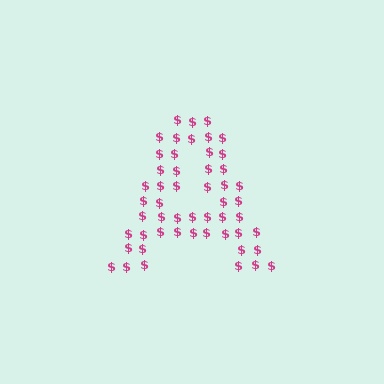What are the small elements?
The small elements are dollar signs.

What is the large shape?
The large shape is the letter A.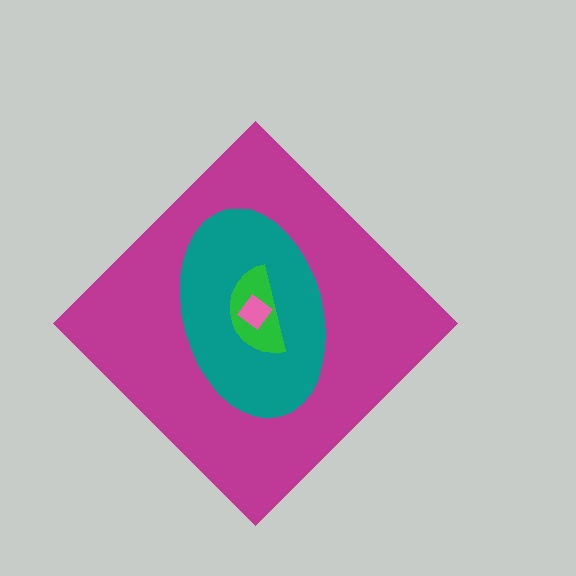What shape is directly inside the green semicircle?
The pink diamond.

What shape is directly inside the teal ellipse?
The green semicircle.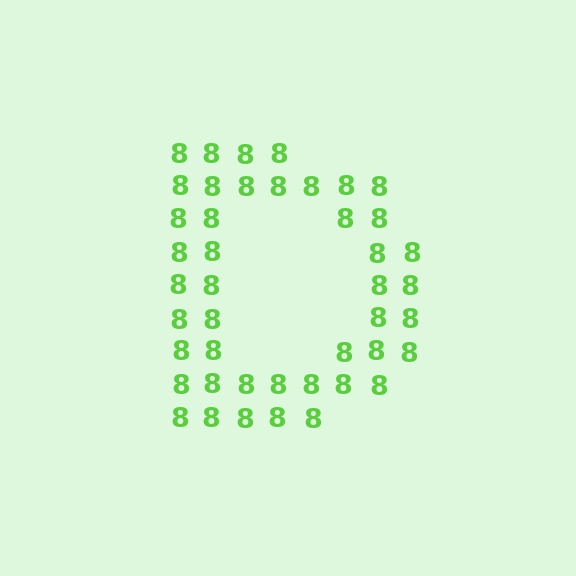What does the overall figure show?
The overall figure shows the letter D.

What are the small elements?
The small elements are digit 8's.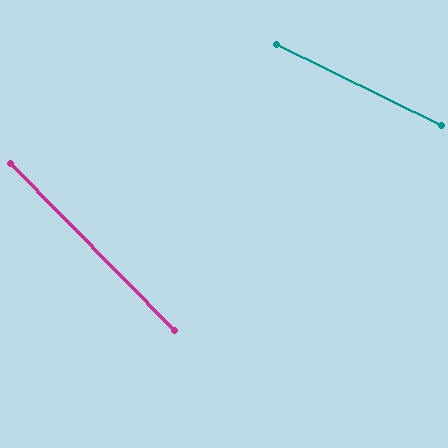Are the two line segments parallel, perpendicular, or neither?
Neither parallel nor perpendicular — they differ by about 19°.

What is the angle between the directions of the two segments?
Approximately 19 degrees.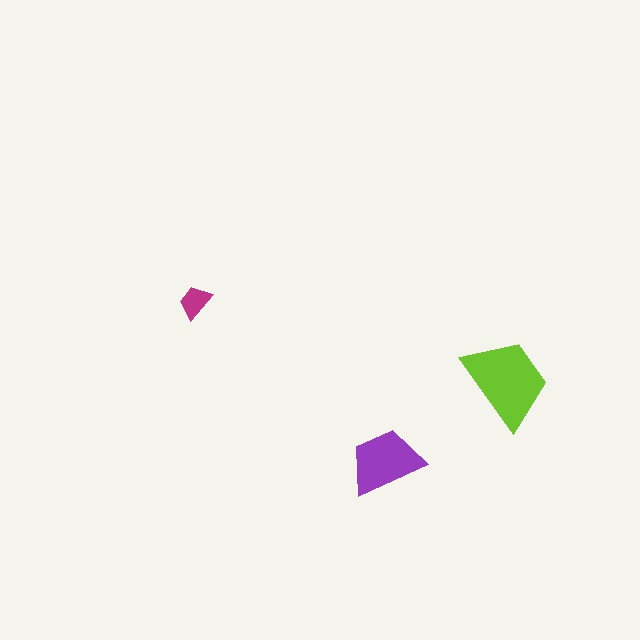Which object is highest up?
The magenta trapezoid is topmost.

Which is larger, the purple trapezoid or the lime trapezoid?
The lime one.